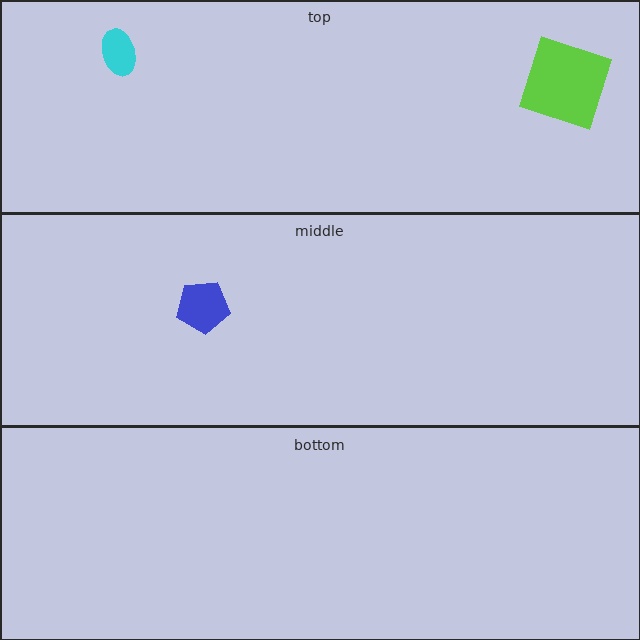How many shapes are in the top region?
2.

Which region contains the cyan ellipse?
The top region.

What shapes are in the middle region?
The blue pentagon.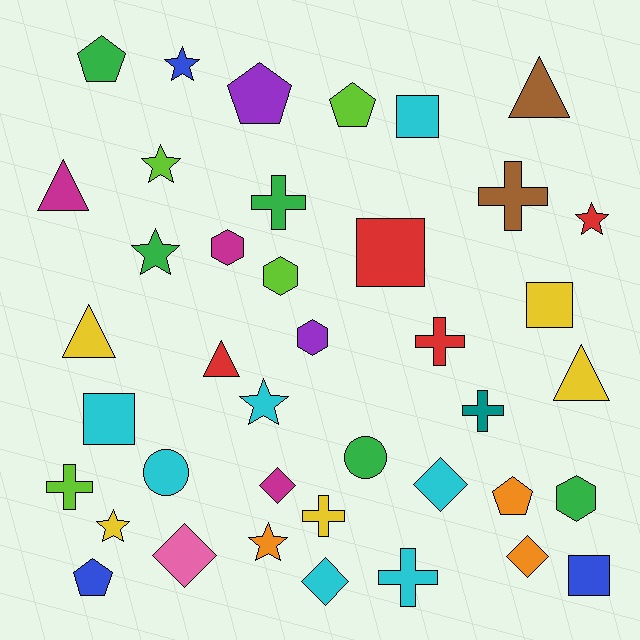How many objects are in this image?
There are 40 objects.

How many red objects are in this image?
There are 4 red objects.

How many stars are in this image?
There are 7 stars.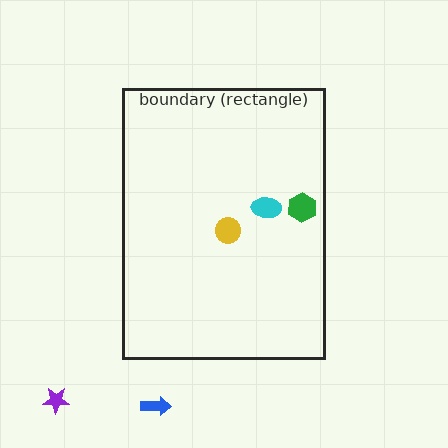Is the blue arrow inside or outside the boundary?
Outside.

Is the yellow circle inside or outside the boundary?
Inside.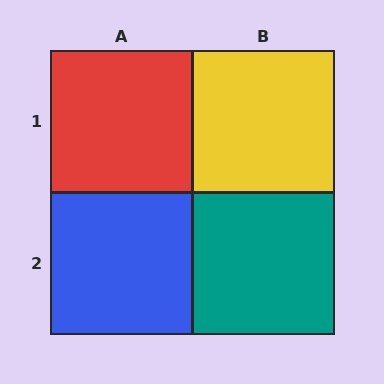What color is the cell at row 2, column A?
Blue.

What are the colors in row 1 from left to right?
Red, yellow.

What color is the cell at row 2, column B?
Teal.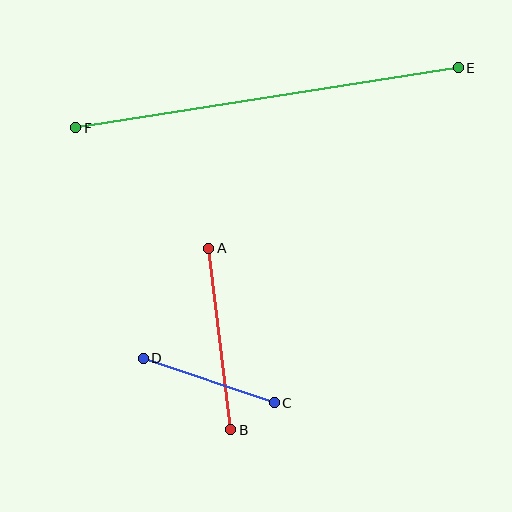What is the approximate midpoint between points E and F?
The midpoint is at approximately (267, 98) pixels.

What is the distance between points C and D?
The distance is approximately 138 pixels.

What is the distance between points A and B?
The distance is approximately 183 pixels.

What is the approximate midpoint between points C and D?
The midpoint is at approximately (209, 381) pixels.